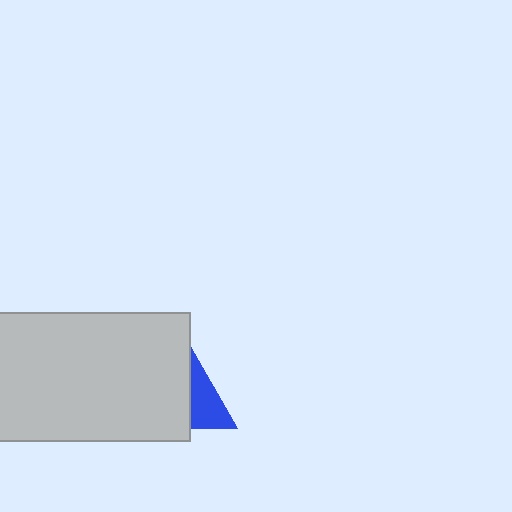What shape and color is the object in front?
The object in front is a light gray rectangle.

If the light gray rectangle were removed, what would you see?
You would see the complete blue triangle.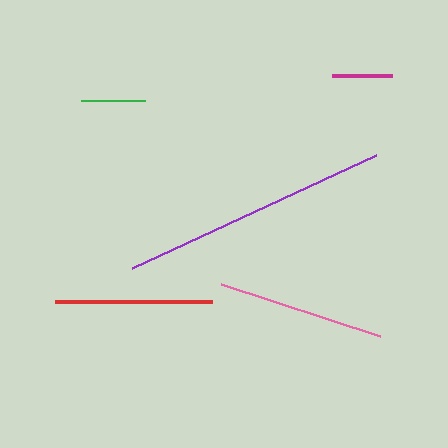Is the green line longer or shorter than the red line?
The red line is longer than the green line.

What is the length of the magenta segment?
The magenta segment is approximately 60 pixels long.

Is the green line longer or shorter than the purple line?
The purple line is longer than the green line.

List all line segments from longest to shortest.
From longest to shortest: purple, pink, red, green, magenta.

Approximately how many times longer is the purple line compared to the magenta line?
The purple line is approximately 4.5 times the length of the magenta line.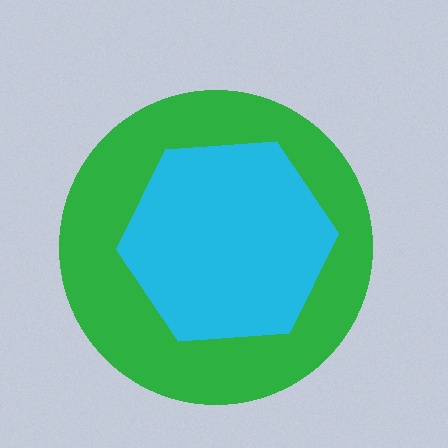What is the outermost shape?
The green circle.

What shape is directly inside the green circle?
The cyan hexagon.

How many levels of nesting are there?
2.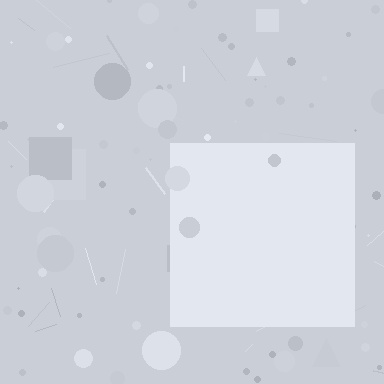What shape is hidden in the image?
A square is hidden in the image.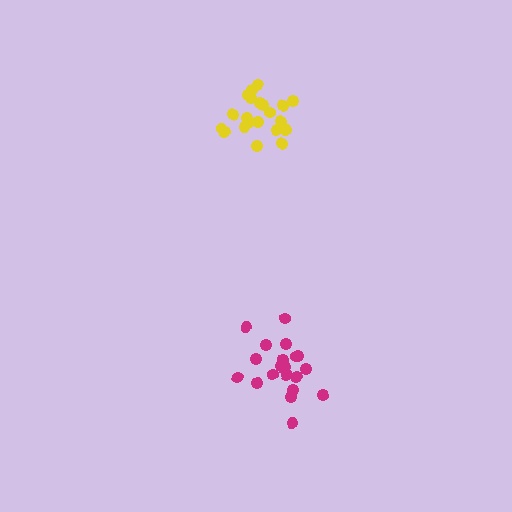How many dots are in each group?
Group 1: 21 dots, Group 2: 20 dots (41 total).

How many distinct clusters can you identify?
There are 2 distinct clusters.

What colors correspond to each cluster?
The clusters are colored: yellow, magenta.